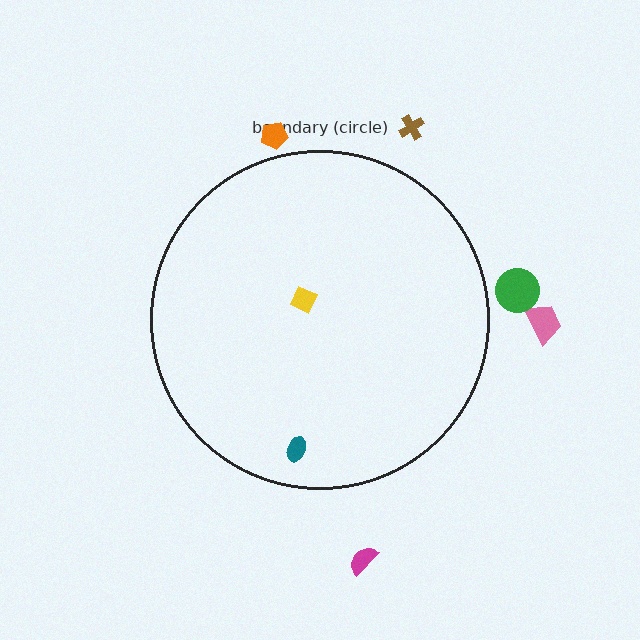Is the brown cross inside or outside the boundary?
Outside.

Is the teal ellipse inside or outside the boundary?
Inside.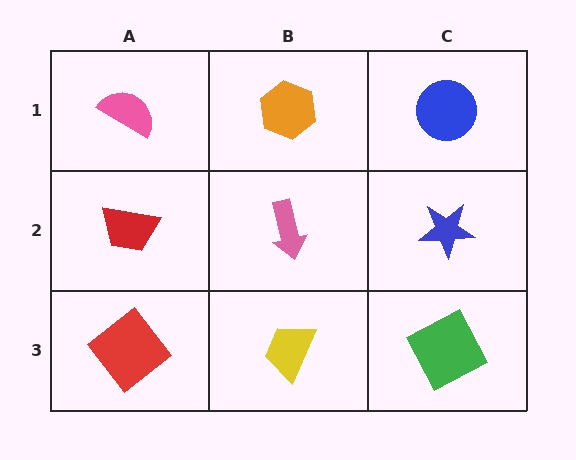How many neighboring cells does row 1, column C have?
2.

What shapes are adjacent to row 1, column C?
A blue star (row 2, column C), an orange hexagon (row 1, column B).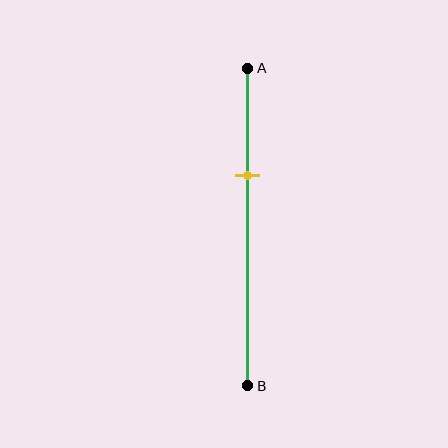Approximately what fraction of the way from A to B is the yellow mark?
The yellow mark is approximately 35% of the way from A to B.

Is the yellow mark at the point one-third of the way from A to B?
Yes, the mark is approximately at the one-third point.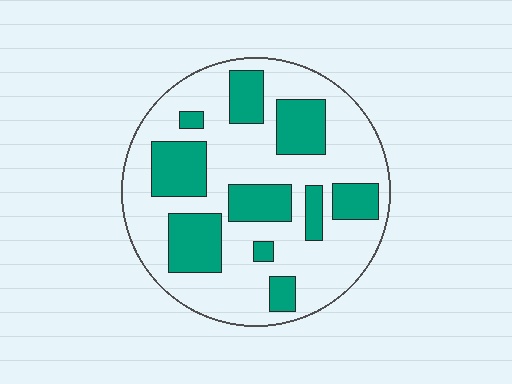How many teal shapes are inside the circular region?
10.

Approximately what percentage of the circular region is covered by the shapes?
Approximately 30%.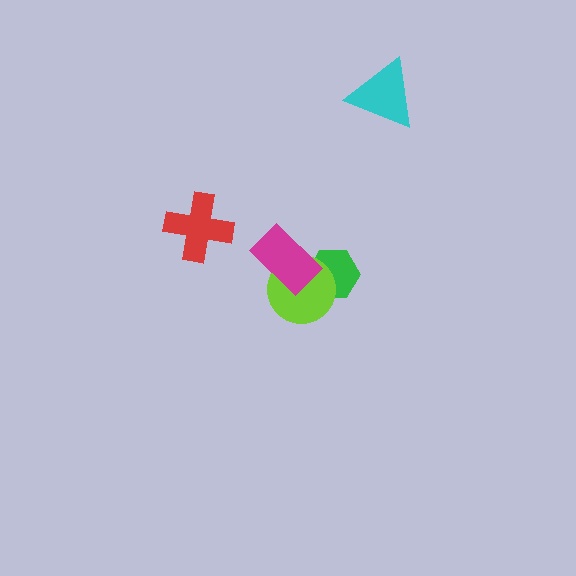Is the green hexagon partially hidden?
Yes, it is partially covered by another shape.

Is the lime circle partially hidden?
Yes, it is partially covered by another shape.